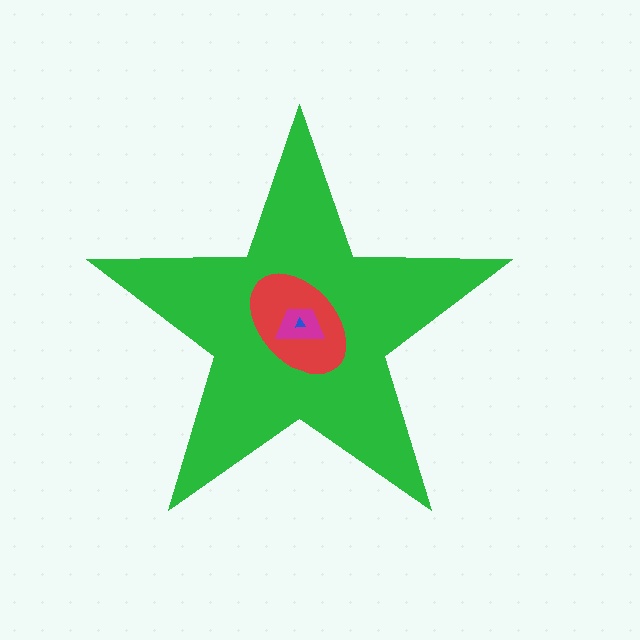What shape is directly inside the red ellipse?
The magenta trapezoid.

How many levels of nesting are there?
4.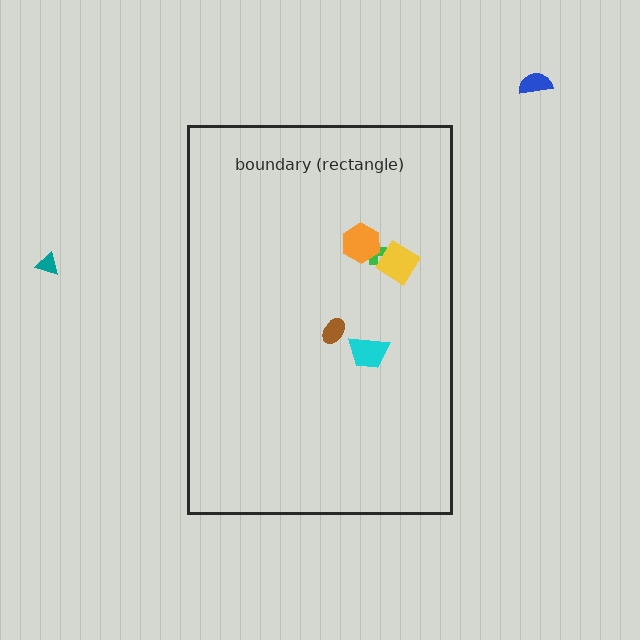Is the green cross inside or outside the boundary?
Inside.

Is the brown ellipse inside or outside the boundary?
Inside.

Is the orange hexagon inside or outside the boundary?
Inside.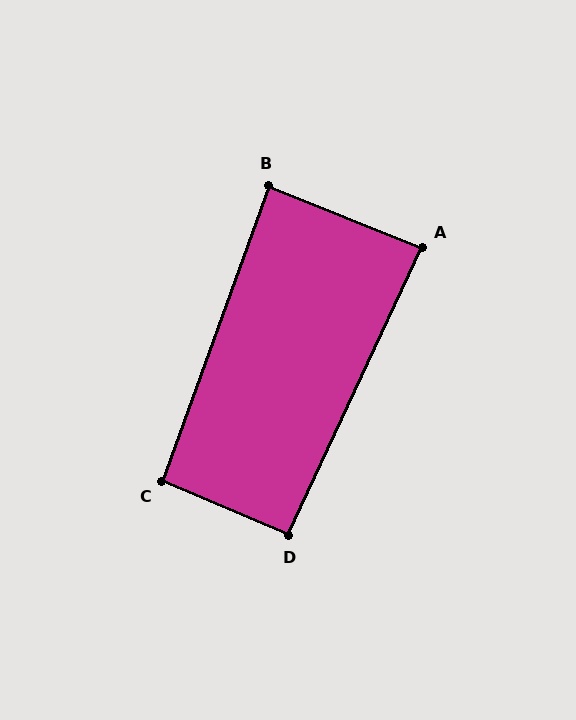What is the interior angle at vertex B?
Approximately 88 degrees (approximately right).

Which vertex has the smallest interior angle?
A, at approximately 87 degrees.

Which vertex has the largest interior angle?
C, at approximately 93 degrees.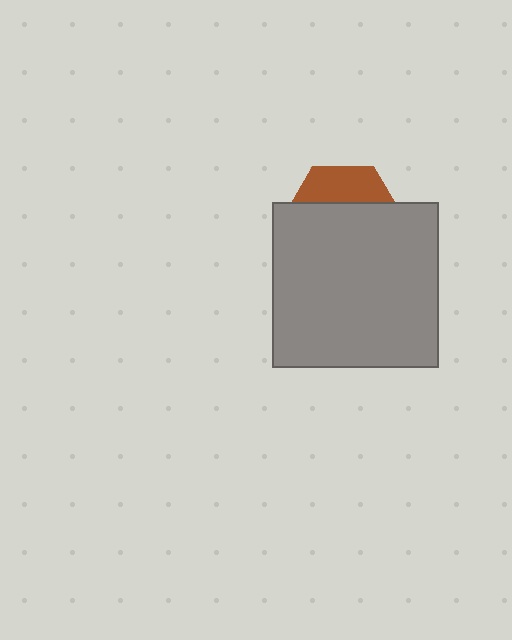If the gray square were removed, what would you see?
You would see the complete brown hexagon.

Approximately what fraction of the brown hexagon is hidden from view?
Roughly 70% of the brown hexagon is hidden behind the gray square.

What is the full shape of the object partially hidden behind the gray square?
The partially hidden object is a brown hexagon.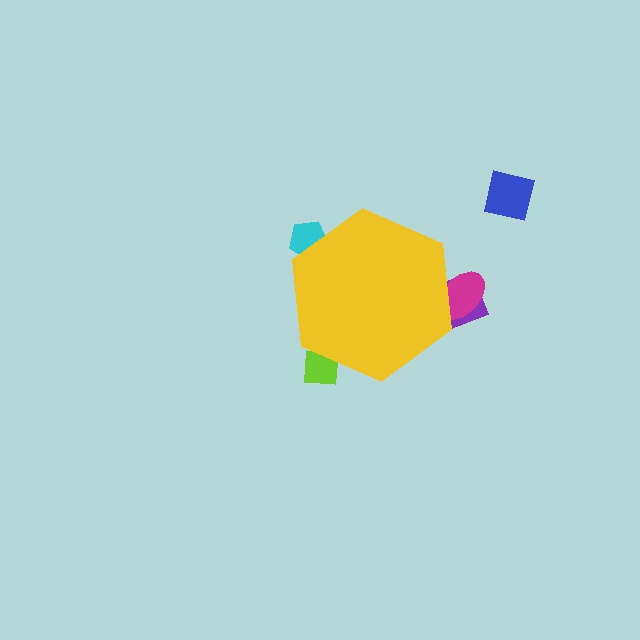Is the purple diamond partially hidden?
Yes, the purple diamond is partially hidden behind the yellow hexagon.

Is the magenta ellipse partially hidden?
Yes, the magenta ellipse is partially hidden behind the yellow hexagon.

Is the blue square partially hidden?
No, the blue square is fully visible.